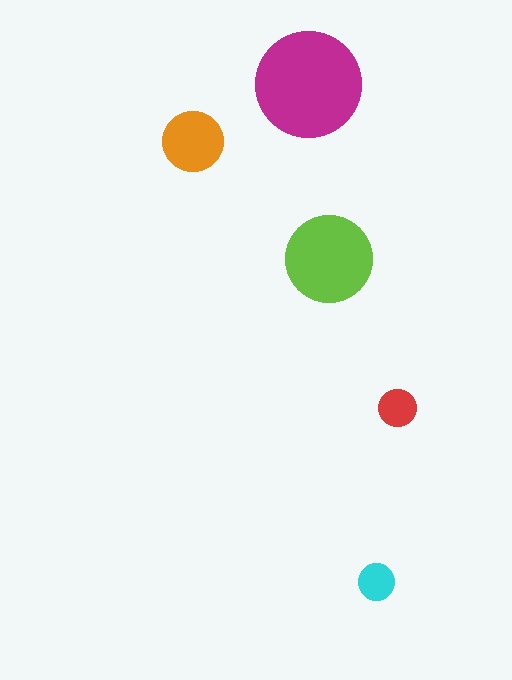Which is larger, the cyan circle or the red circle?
The red one.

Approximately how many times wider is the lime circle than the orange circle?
About 1.5 times wider.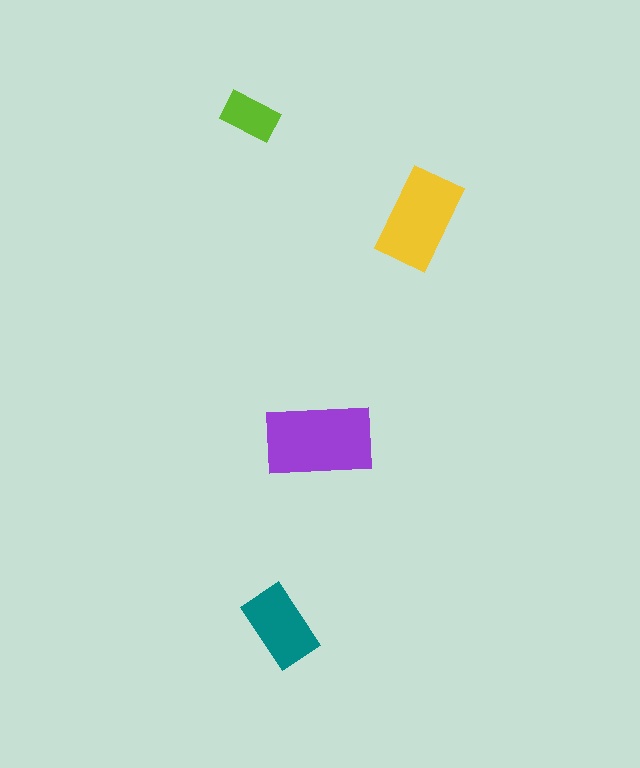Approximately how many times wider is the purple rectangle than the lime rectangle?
About 2 times wider.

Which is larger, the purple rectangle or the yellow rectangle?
The purple one.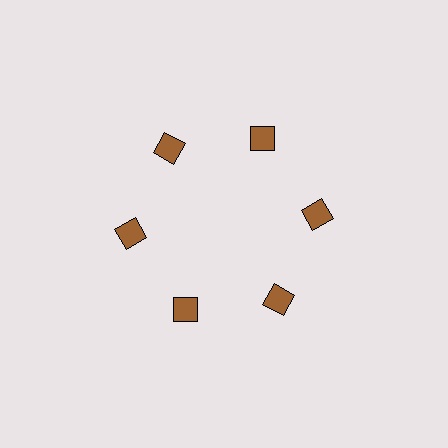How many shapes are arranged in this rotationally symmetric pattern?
There are 6 shapes, arranged in 6 groups of 1.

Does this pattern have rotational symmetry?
Yes, this pattern has 6-fold rotational symmetry. It looks the same after rotating 60 degrees around the center.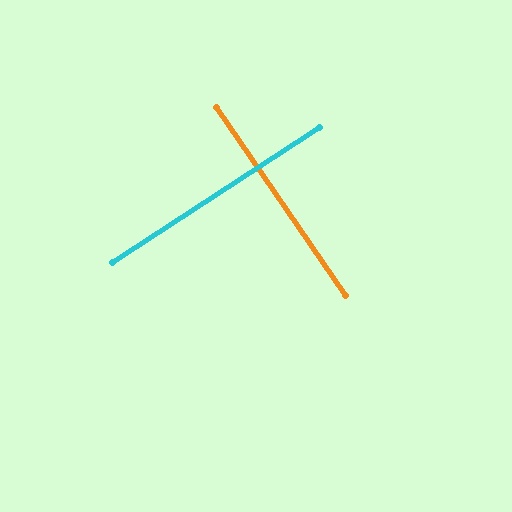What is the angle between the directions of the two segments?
Approximately 89 degrees.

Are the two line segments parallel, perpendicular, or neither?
Perpendicular — they meet at approximately 89°.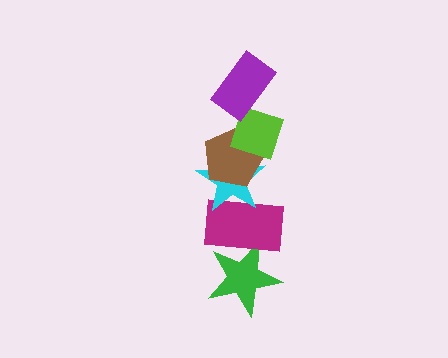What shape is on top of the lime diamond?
The purple rectangle is on top of the lime diamond.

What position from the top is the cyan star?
The cyan star is 4th from the top.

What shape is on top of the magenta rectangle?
The cyan star is on top of the magenta rectangle.